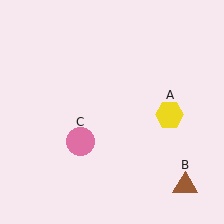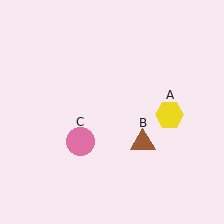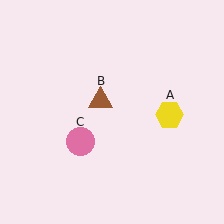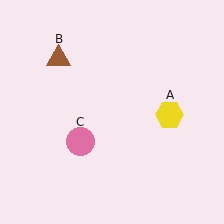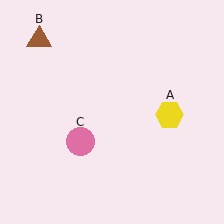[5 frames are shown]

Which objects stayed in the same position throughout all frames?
Yellow hexagon (object A) and pink circle (object C) remained stationary.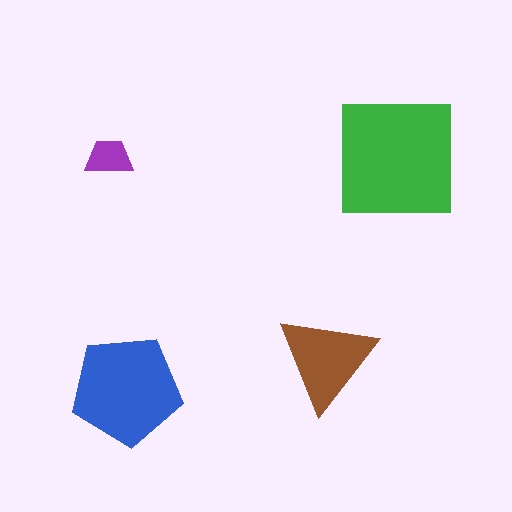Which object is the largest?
The green square.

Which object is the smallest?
The purple trapezoid.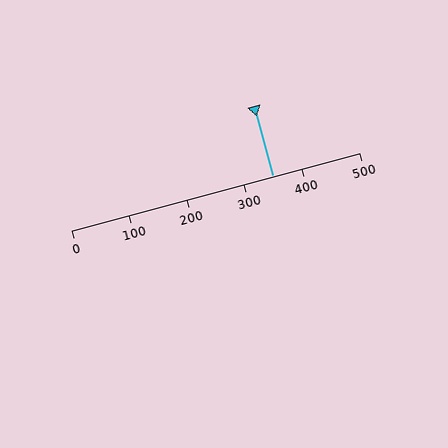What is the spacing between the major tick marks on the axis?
The major ticks are spaced 100 apart.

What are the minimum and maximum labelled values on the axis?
The axis runs from 0 to 500.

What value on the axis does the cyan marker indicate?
The marker indicates approximately 350.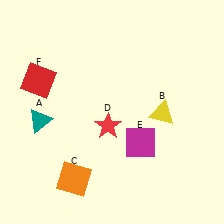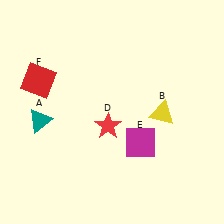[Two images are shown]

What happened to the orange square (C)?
The orange square (C) was removed in Image 2. It was in the bottom-left area of Image 1.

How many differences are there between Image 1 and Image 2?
There is 1 difference between the two images.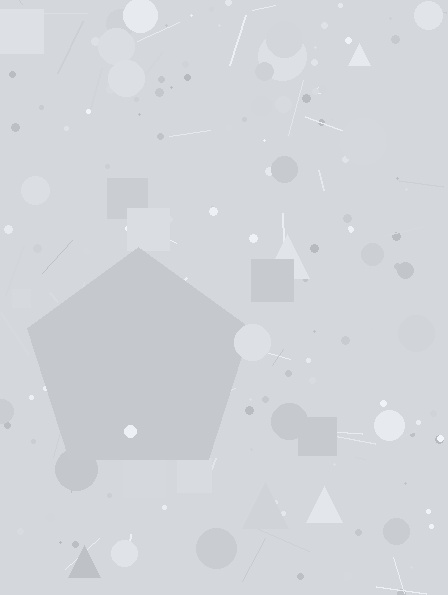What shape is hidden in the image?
A pentagon is hidden in the image.